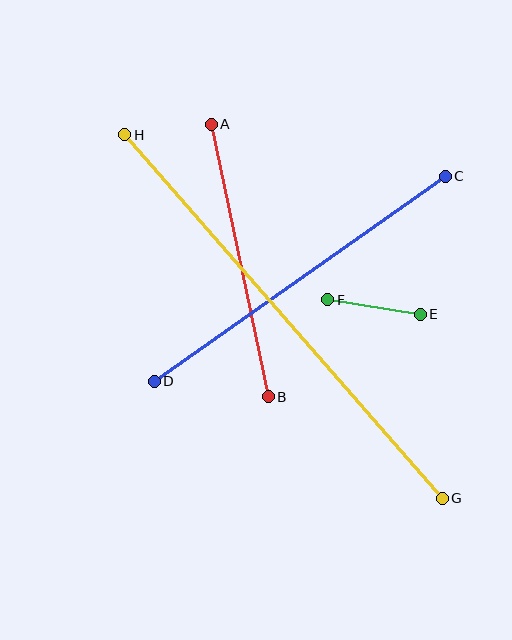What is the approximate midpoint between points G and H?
The midpoint is at approximately (283, 317) pixels.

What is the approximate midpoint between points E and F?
The midpoint is at approximately (374, 307) pixels.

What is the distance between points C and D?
The distance is approximately 356 pixels.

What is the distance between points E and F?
The distance is approximately 94 pixels.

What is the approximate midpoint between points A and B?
The midpoint is at approximately (240, 260) pixels.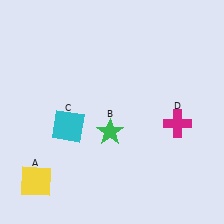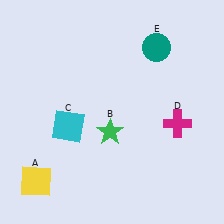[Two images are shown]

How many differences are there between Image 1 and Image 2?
There is 1 difference between the two images.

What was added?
A teal circle (E) was added in Image 2.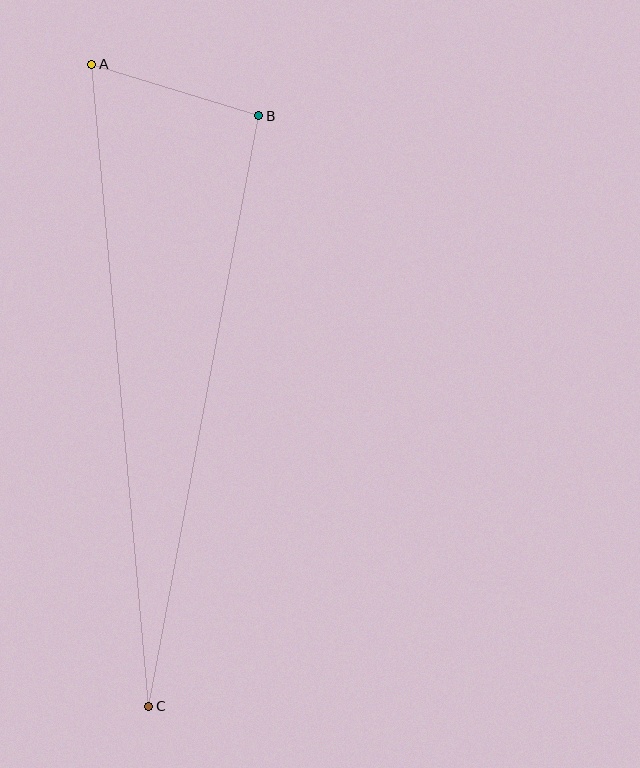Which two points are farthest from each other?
Points A and C are farthest from each other.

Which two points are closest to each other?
Points A and B are closest to each other.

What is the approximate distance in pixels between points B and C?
The distance between B and C is approximately 601 pixels.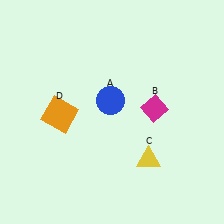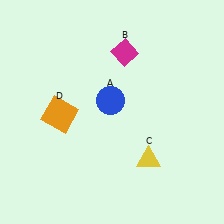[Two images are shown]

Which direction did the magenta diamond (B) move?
The magenta diamond (B) moved up.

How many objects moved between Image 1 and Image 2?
1 object moved between the two images.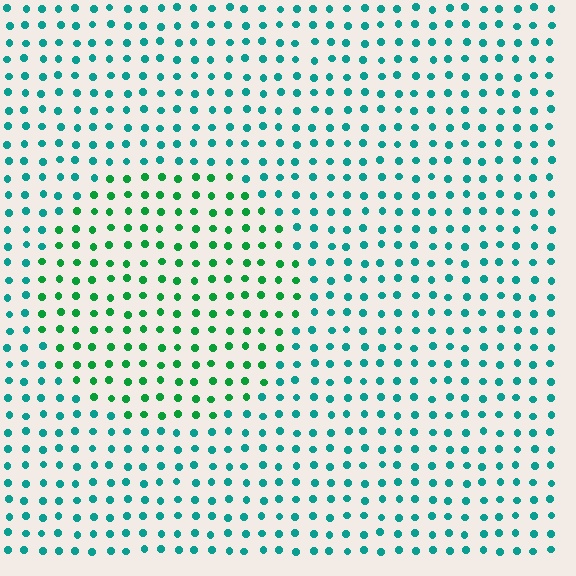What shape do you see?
I see a circle.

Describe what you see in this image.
The image is filled with small teal elements in a uniform arrangement. A circle-shaped region is visible where the elements are tinted to a slightly different hue, forming a subtle color boundary.